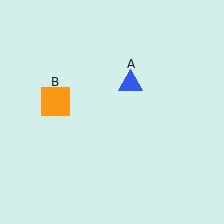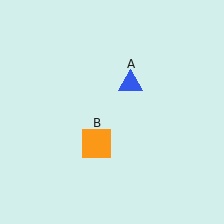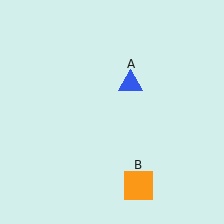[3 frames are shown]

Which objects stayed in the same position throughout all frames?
Blue triangle (object A) remained stationary.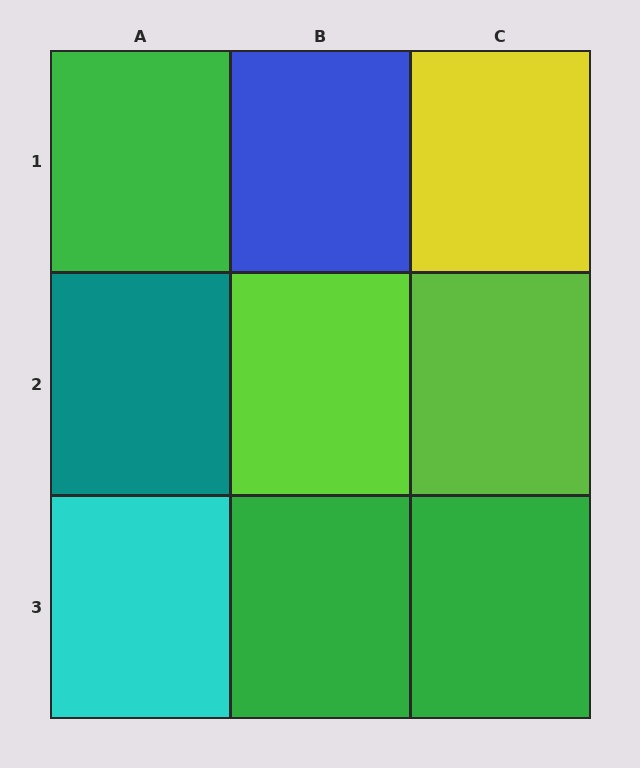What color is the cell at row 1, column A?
Green.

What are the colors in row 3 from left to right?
Cyan, green, green.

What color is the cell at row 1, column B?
Blue.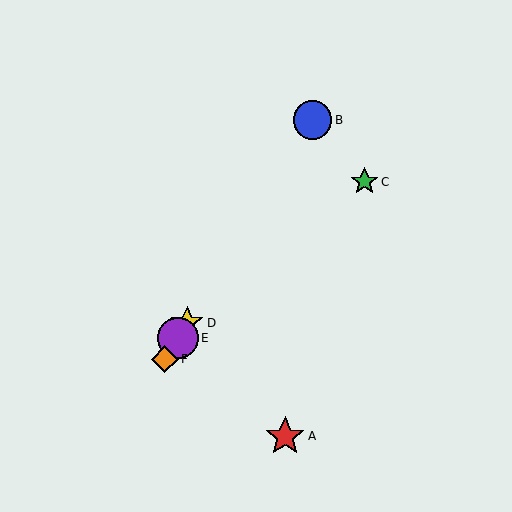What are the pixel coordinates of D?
Object D is at (187, 323).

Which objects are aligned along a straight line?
Objects B, D, E, F are aligned along a straight line.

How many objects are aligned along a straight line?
4 objects (B, D, E, F) are aligned along a straight line.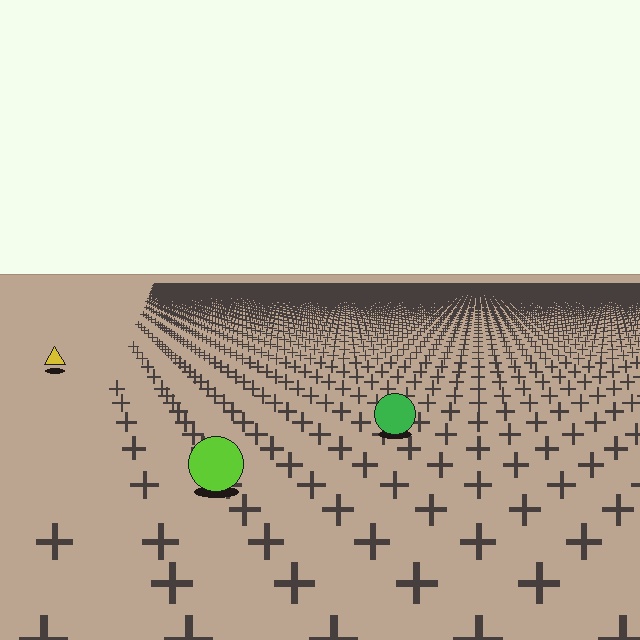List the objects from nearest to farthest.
From nearest to farthest: the lime circle, the green circle, the yellow triangle.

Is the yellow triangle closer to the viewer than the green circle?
No. The green circle is closer — you can tell from the texture gradient: the ground texture is coarser near it.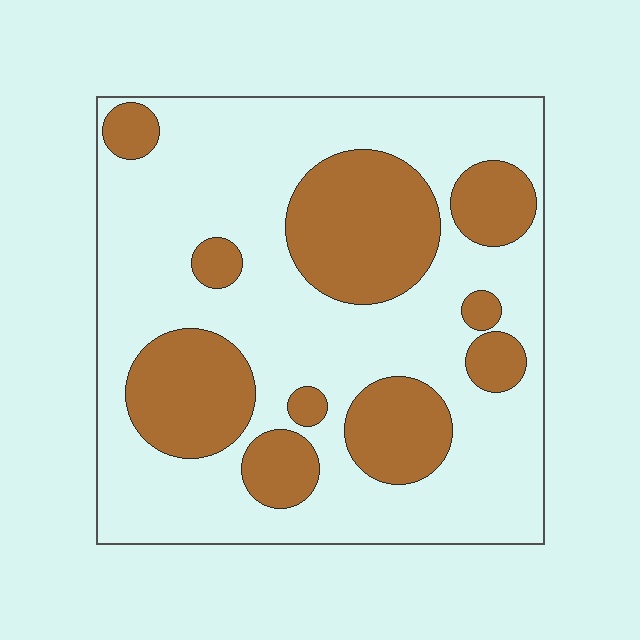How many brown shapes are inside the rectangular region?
10.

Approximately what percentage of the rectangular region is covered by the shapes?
Approximately 30%.